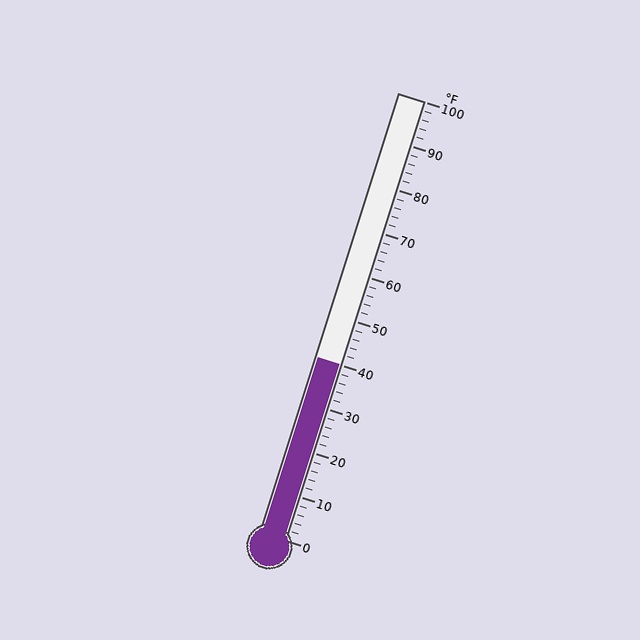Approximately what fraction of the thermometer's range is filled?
The thermometer is filled to approximately 40% of its range.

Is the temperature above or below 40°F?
The temperature is at 40°F.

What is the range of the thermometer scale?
The thermometer scale ranges from 0°F to 100°F.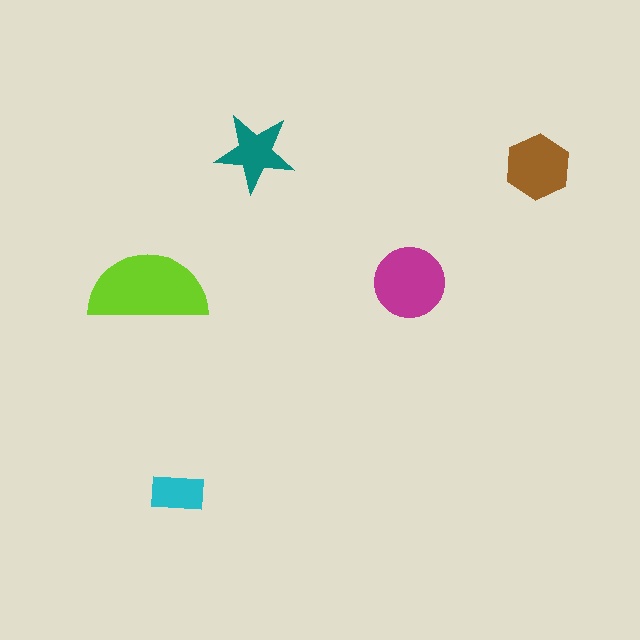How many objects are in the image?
There are 5 objects in the image.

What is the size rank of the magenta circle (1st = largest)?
2nd.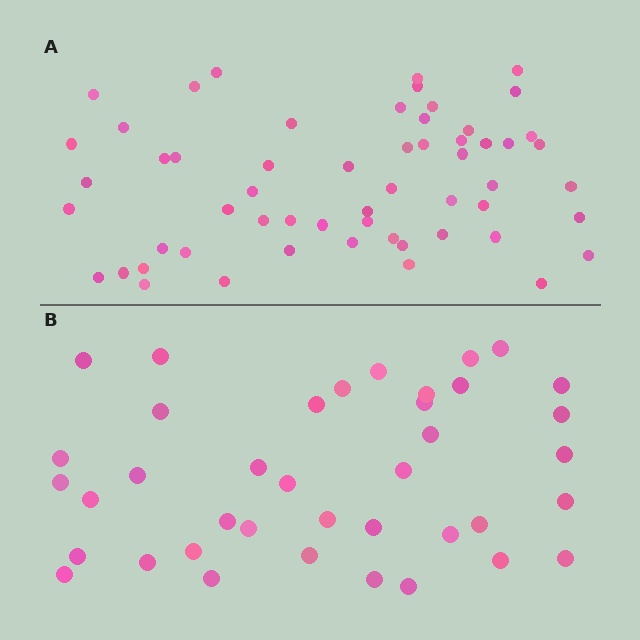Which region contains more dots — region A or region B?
Region A (the top region) has more dots.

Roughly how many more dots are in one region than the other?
Region A has approximately 20 more dots than region B.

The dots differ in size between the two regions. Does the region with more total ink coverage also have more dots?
No. Region B has more total ink coverage because its dots are larger, but region A actually contains more individual dots. Total area can be misleading — the number of items is what matters here.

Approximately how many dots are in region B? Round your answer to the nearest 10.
About 40 dots. (The exact count is 39, which rounds to 40.)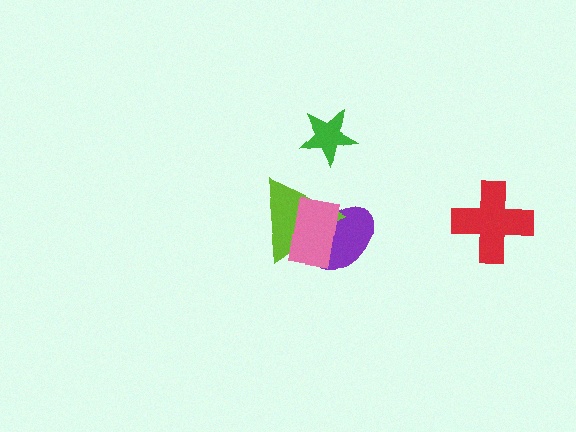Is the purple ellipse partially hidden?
Yes, it is partially covered by another shape.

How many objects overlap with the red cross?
0 objects overlap with the red cross.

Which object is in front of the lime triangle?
The pink rectangle is in front of the lime triangle.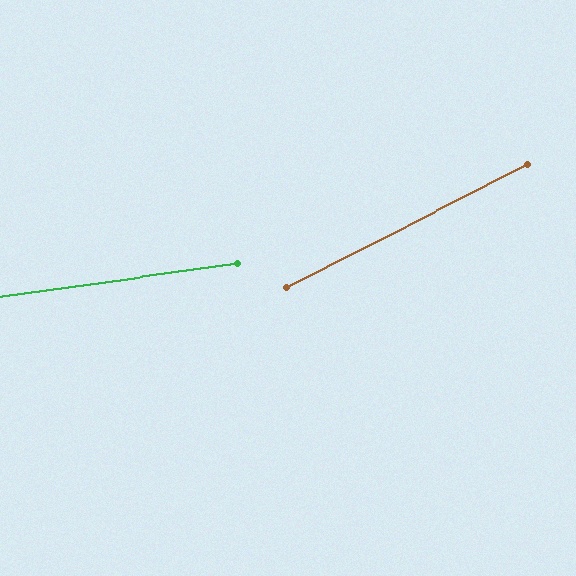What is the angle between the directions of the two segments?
Approximately 19 degrees.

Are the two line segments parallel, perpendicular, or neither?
Neither parallel nor perpendicular — they differ by about 19°.